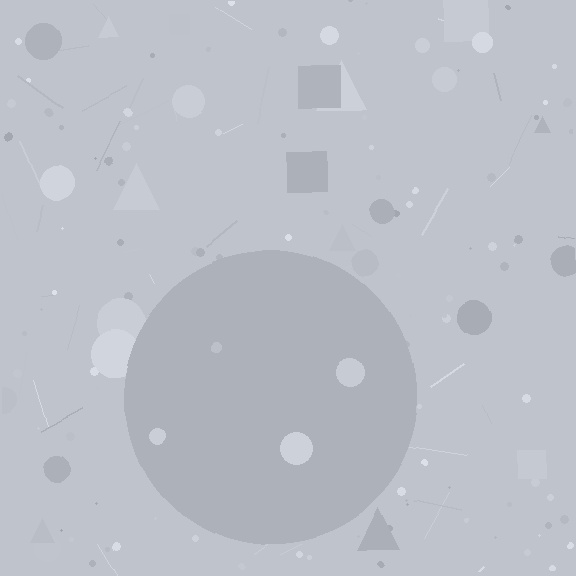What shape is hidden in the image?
A circle is hidden in the image.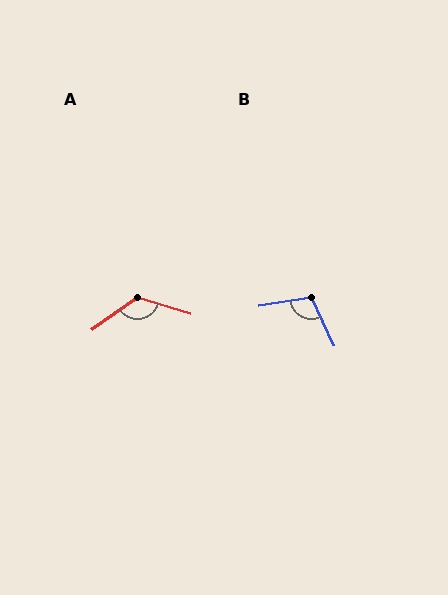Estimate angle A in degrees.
Approximately 129 degrees.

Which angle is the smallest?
B, at approximately 106 degrees.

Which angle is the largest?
A, at approximately 129 degrees.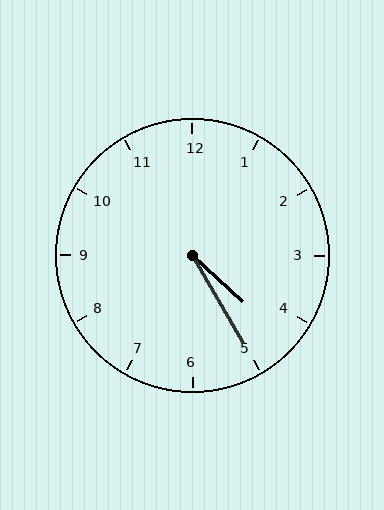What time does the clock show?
4:25.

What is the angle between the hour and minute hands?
Approximately 18 degrees.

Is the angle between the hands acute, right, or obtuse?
It is acute.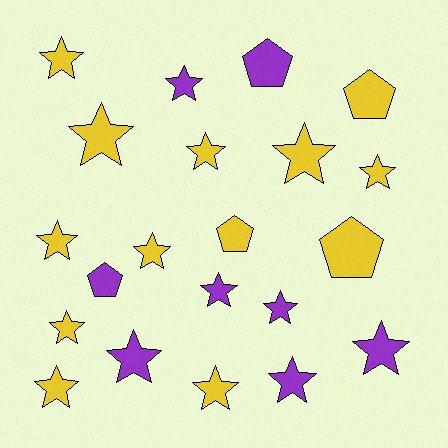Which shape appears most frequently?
Star, with 16 objects.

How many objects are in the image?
There are 21 objects.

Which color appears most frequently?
Yellow, with 13 objects.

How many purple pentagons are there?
There are 2 purple pentagons.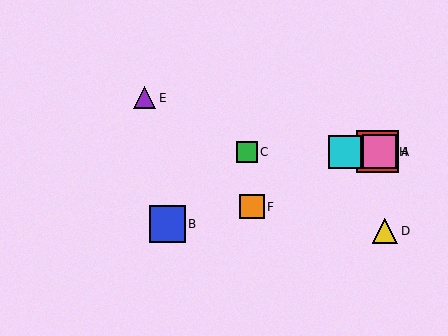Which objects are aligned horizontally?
Objects A, C, G, H are aligned horizontally.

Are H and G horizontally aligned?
Yes, both are at y≈152.